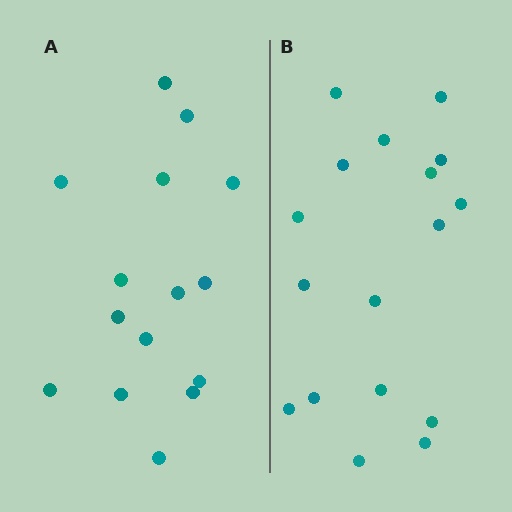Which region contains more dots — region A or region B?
Region B (the right region) has more dots.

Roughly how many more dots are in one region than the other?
Region B has just a few more — roughly 2 or 3 more dots than region A.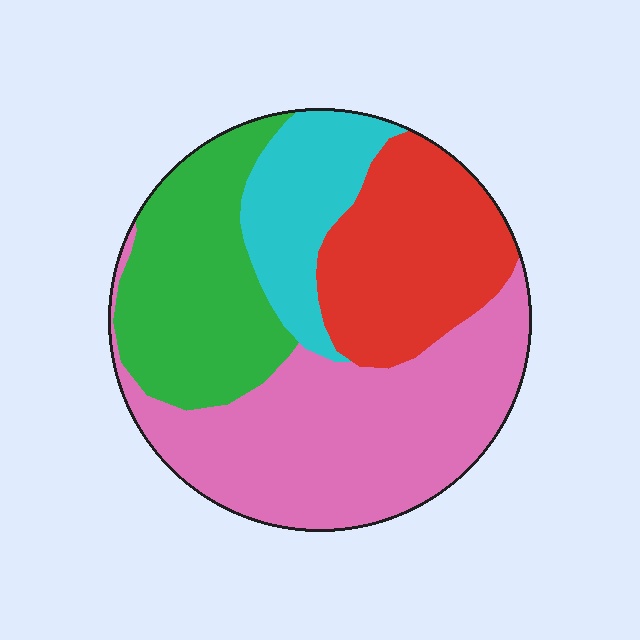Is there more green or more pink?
Pink.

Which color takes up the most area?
Pink, at roughly 40%.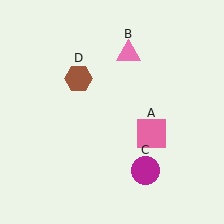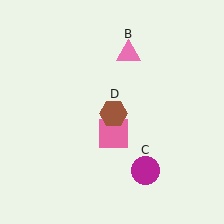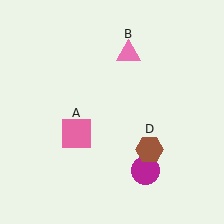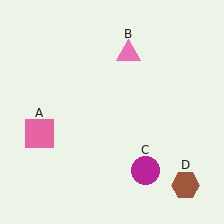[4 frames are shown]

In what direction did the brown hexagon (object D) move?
The brown hexagon (object D) moved down and to the right.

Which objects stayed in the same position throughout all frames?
Pink triangle (object B) and magenta circle (object C) remained stationary.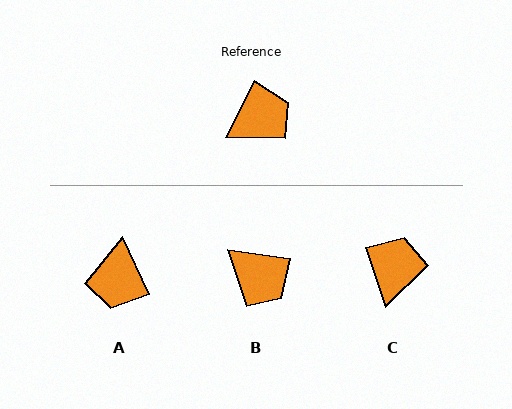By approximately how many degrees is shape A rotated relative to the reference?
Approximately 128 degrees clockwise.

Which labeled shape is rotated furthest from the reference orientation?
A, about 128 degrees away.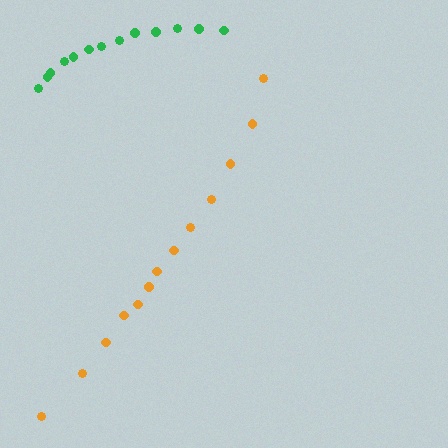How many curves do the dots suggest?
There are 2 distinct paths.